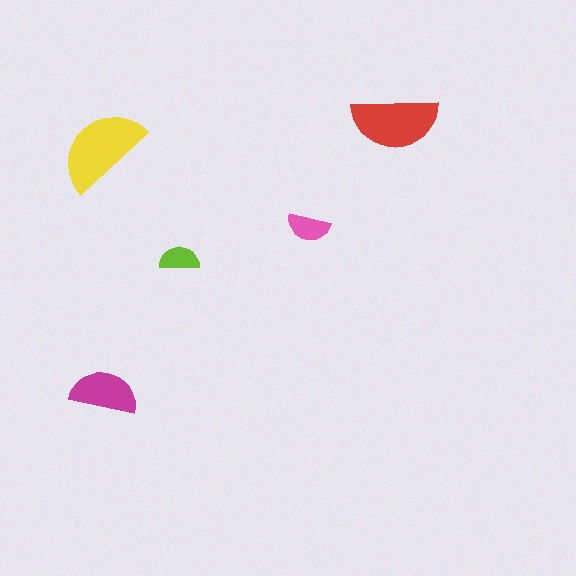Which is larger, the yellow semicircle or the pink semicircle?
The yellow one.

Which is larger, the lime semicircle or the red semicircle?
The red one.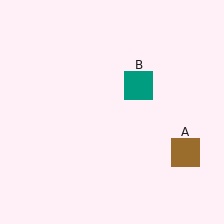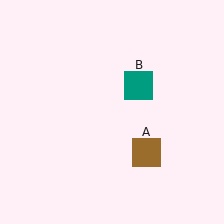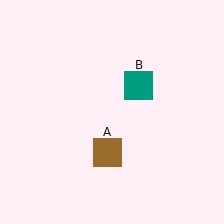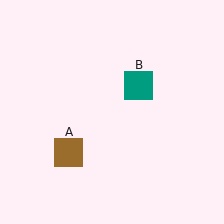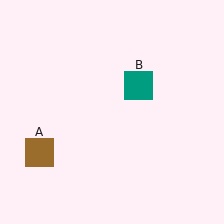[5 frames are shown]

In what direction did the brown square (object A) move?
The brown square (object A) moved left.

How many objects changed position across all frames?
1 object changed position: brown square (object A).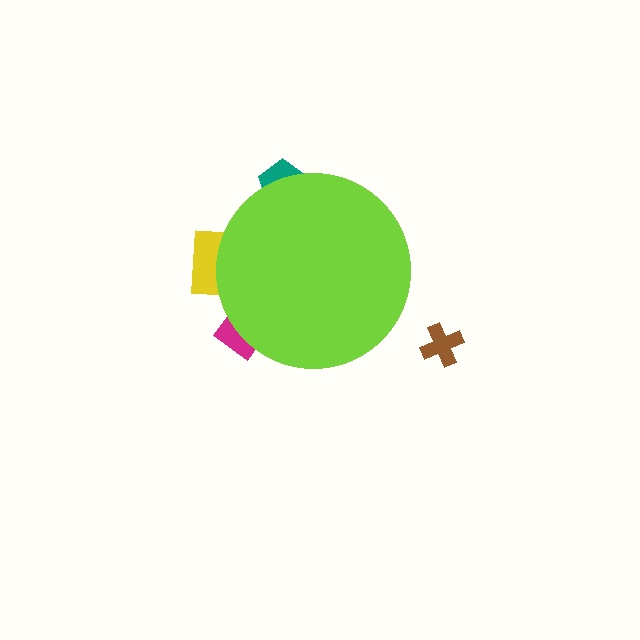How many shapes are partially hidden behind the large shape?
3 shapes are partially hidden.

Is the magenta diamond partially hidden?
Yes, the magenta diamond is partially hidden behind the lime circle.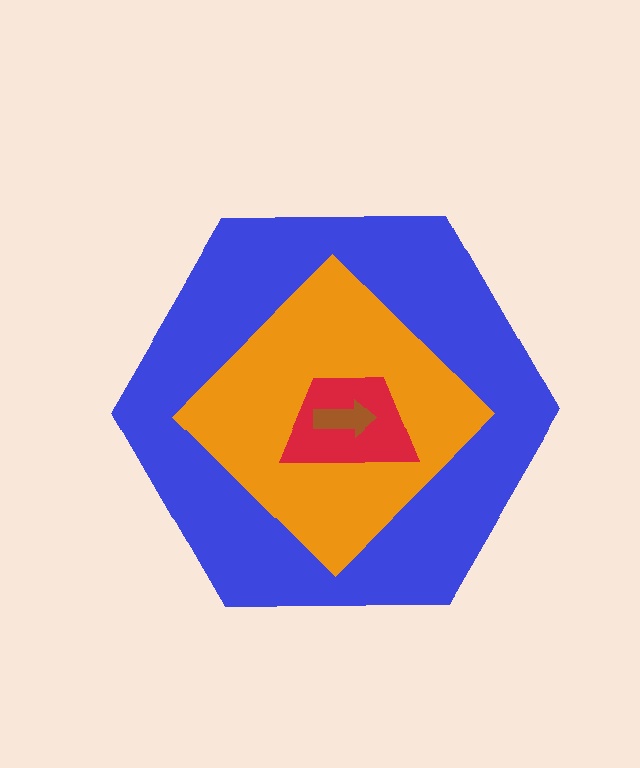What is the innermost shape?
The brown arrow.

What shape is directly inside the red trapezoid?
The brown arrow.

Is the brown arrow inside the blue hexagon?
Yes.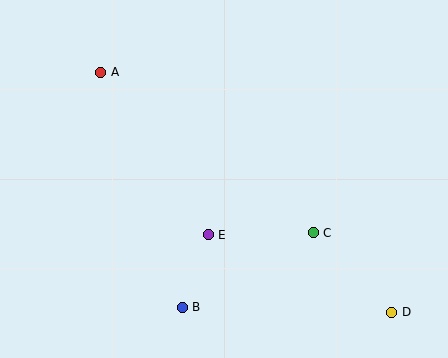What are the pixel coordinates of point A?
Point A is at (100, 72).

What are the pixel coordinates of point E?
Point E is at (208, 235).